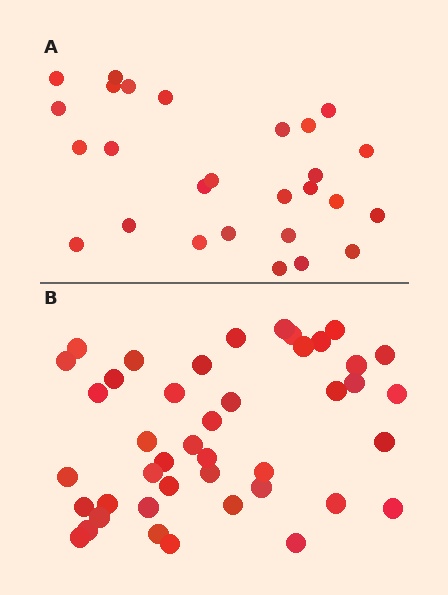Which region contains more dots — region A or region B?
Region B (the bottom region) has more dots.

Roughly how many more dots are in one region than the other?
Region B has approximately 15 more dots than region A.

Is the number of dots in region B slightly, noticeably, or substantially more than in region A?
Region B has substantially more. The ratio is roughly 1.6 to 1.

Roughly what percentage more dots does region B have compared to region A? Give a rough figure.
About 60% more.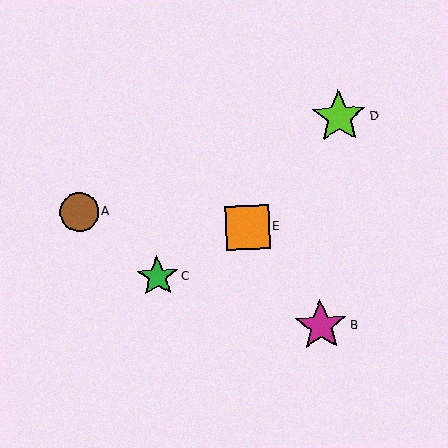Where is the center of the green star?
The center of the green star is at (157, 277).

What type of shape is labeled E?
Shape E is an orange square.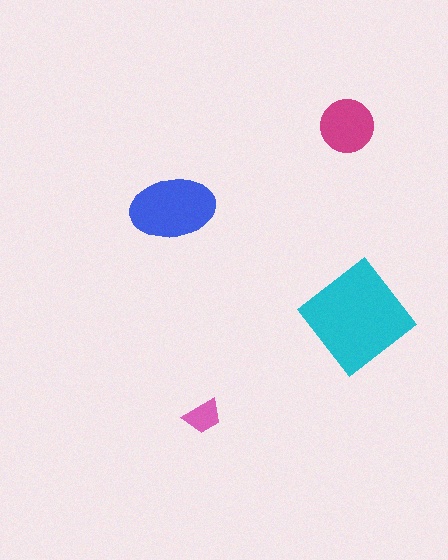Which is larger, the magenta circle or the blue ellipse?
The blue ellipse.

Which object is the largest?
The cyan diamond.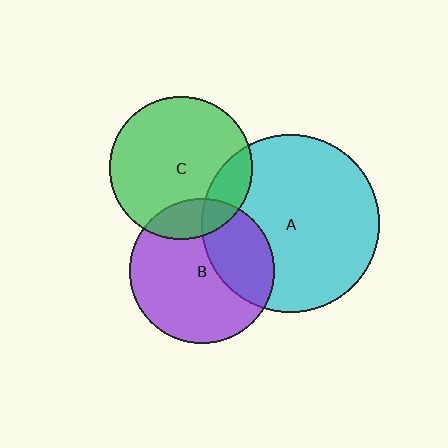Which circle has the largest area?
Circle A (cyan).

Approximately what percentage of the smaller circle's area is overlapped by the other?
Approximately 15%.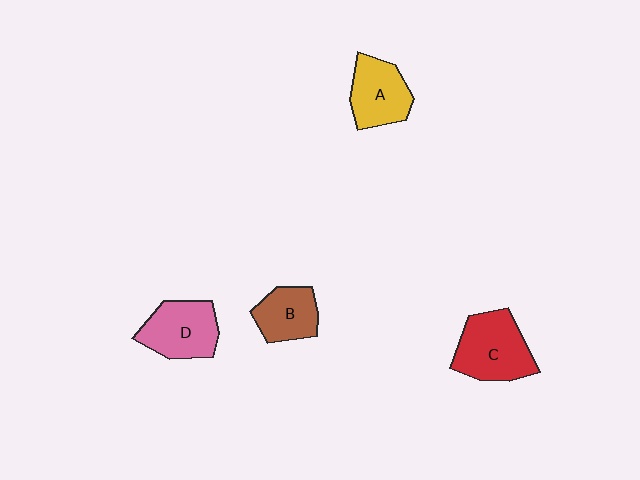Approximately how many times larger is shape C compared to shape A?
Approximately 1.3 times.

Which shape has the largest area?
Shape C (red).